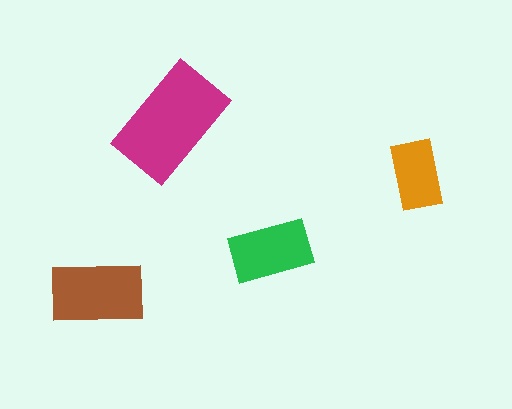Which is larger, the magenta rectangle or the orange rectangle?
The magenta one.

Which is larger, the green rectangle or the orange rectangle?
The green one.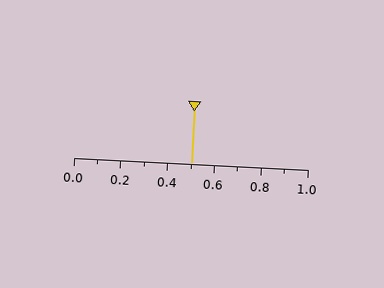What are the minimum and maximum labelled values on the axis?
The axis runs from 0.0 to 1.0.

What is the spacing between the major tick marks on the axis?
The major ticks are spaced 0.2 apart.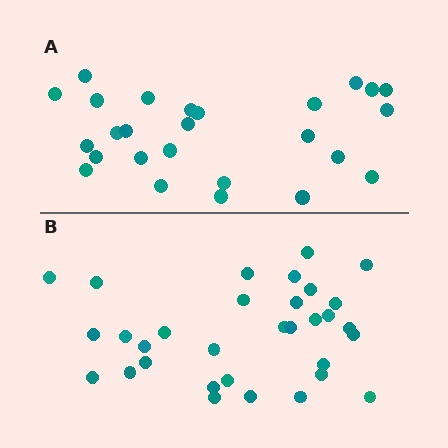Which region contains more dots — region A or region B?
Region B (the bottom region) has more dots.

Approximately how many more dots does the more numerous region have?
Region B has about 6 more dots than region A.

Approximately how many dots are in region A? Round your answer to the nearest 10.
About 30 dots. (The exact count is 26, which rounds to 30.)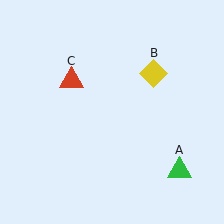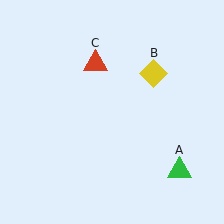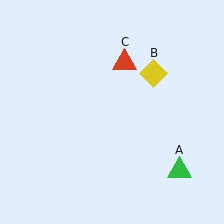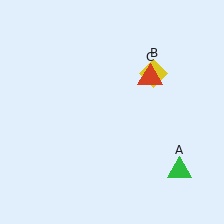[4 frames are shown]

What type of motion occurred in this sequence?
The red triangle (object C) rotated clockwise around the center of the scene.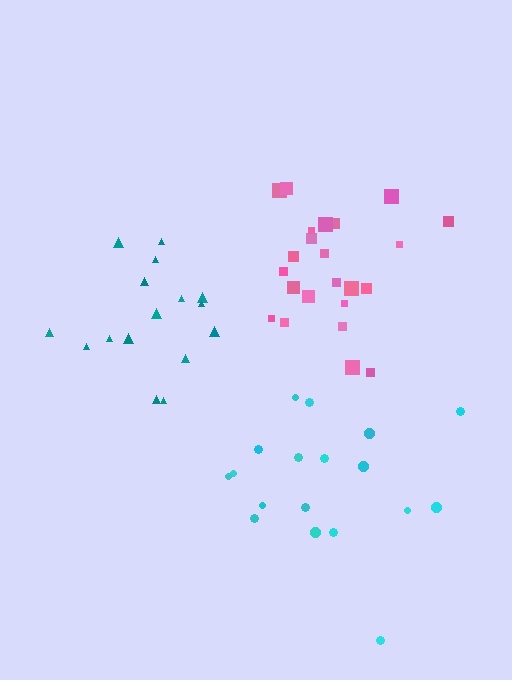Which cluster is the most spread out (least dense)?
Cyan.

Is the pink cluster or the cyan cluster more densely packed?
Pink.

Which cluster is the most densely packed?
Pink.